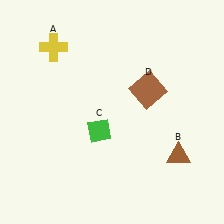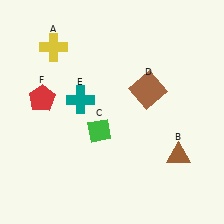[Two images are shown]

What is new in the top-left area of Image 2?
A teal cross (E) was added in the top-left area of Image 2.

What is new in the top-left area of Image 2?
A red pentagon (F) was added in the top-left area of Image 2.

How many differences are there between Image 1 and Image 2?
There are 2 differences between the two images.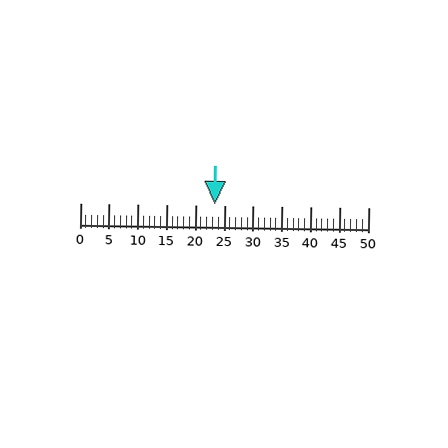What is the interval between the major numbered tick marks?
The major tick marks are spaced 5 units apart.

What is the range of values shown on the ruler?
The ruler shows values from 0 to 50.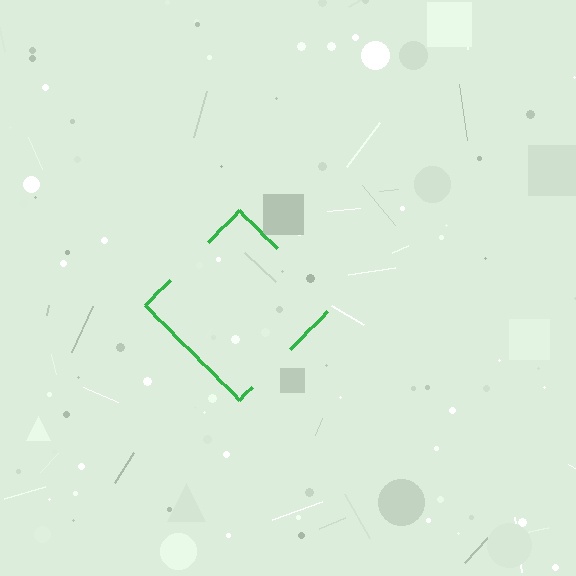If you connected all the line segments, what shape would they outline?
They would outline a diamond.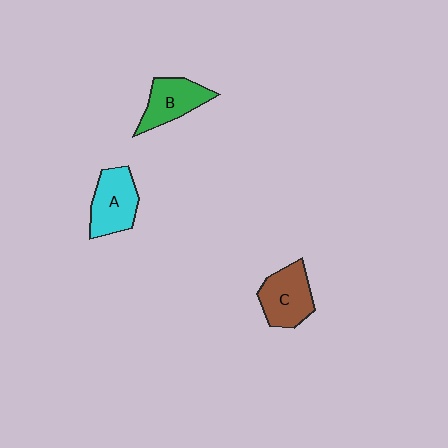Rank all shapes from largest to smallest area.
From largest to smallest: C (brown), A (cyan), B (green).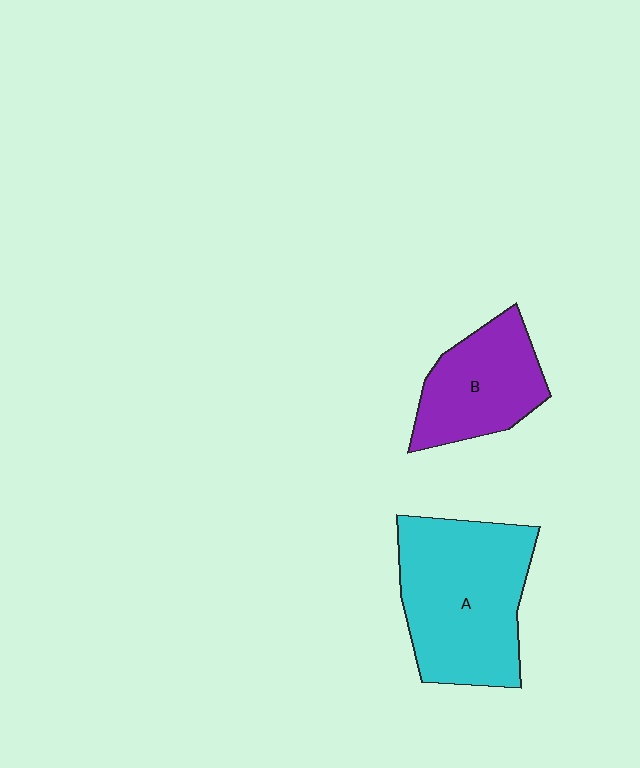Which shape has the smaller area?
Shape B (purple).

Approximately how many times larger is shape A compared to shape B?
Approximately 1.6 times.